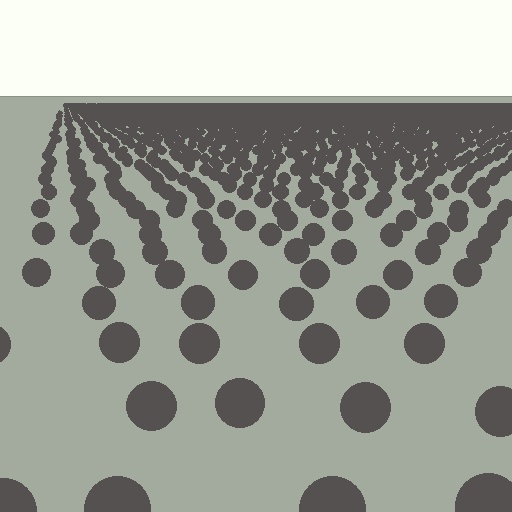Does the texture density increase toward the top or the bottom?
Density increases toward the top.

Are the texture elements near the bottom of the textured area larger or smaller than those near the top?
Larger. Near the bottom, elements are closer to the viewer and appear at a bigger on-screen size.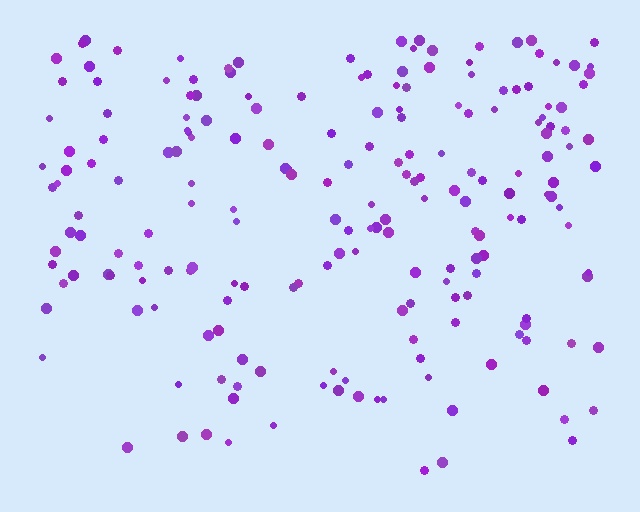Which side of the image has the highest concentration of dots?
The top.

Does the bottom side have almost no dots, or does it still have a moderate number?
Still a moderate number, just noticeably fewer than the top.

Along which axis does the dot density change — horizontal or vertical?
Vertical.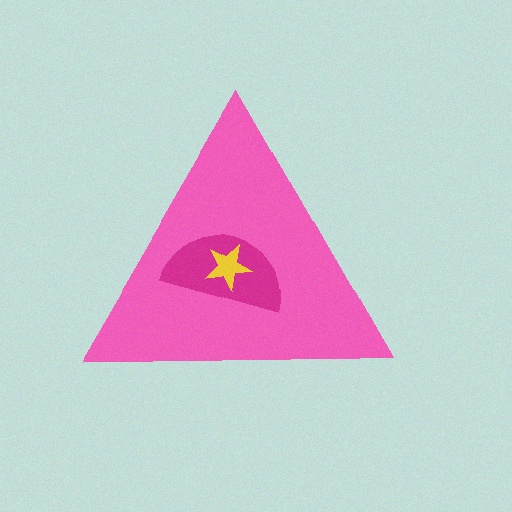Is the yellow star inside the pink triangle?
Yes.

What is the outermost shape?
The pink triangle.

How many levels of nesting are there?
3.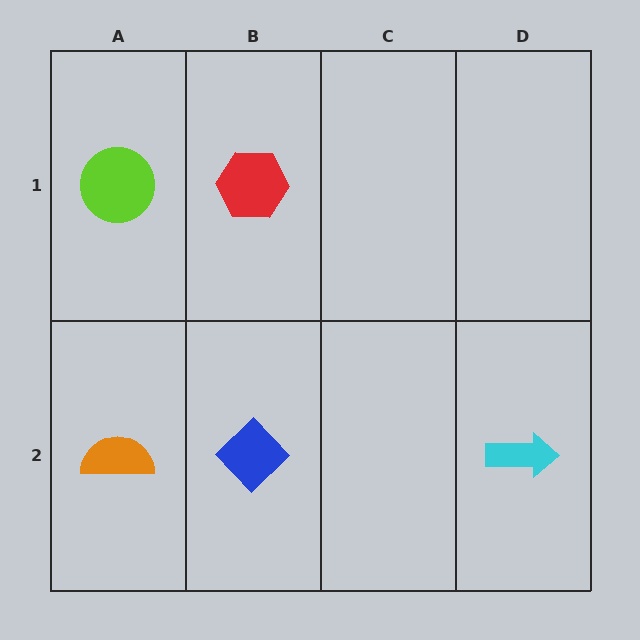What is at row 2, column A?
An orange semicircle.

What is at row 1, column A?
A lime circle.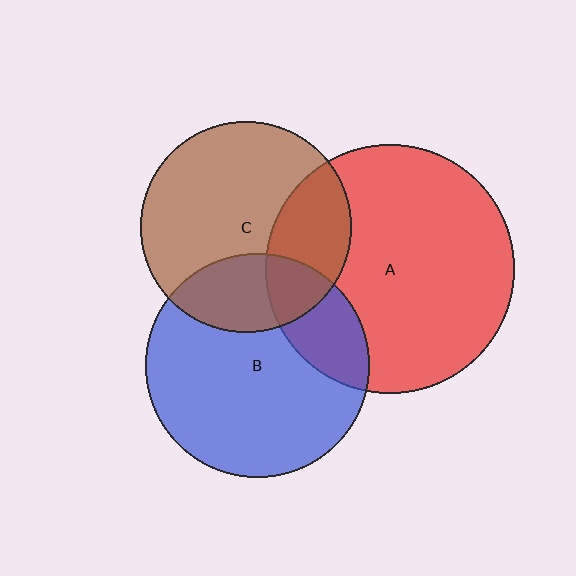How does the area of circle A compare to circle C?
Approximately 1.4 times.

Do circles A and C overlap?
Yes.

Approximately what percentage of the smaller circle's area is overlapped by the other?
Approximately 30%.